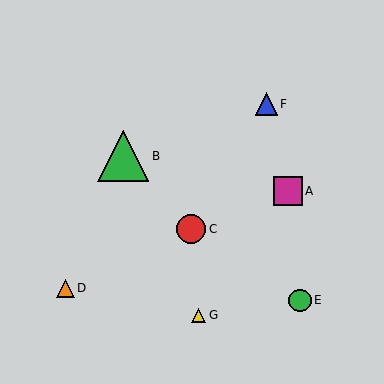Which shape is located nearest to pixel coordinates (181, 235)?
The red circle (labeled C) at (191, 229) is nearest to that location.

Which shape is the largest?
The green triangle (labeled B) is the largest.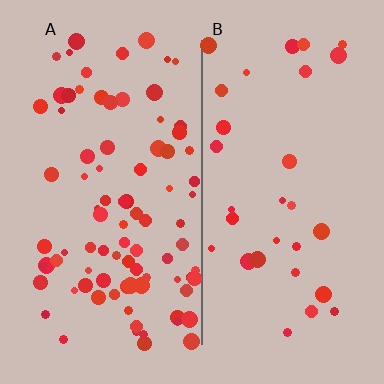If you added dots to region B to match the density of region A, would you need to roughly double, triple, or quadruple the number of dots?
Approximately triple.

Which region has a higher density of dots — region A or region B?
A (the left).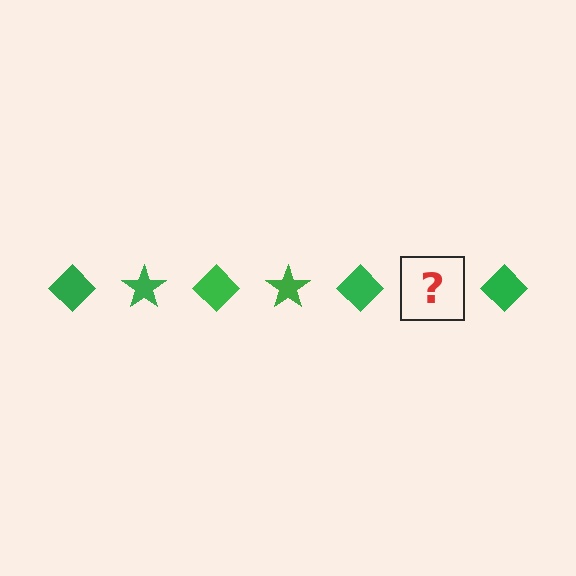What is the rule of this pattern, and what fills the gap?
The rule is that the pattern cycles through diamond, star shapes in green. The gap should be filled with a green star.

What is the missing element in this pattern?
The missing element is a green star.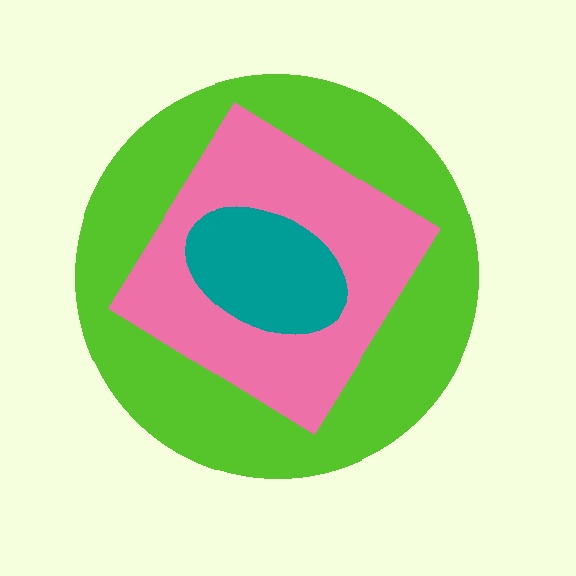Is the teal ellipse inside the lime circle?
Yes.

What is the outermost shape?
The lime circle.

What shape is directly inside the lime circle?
The pink diamond.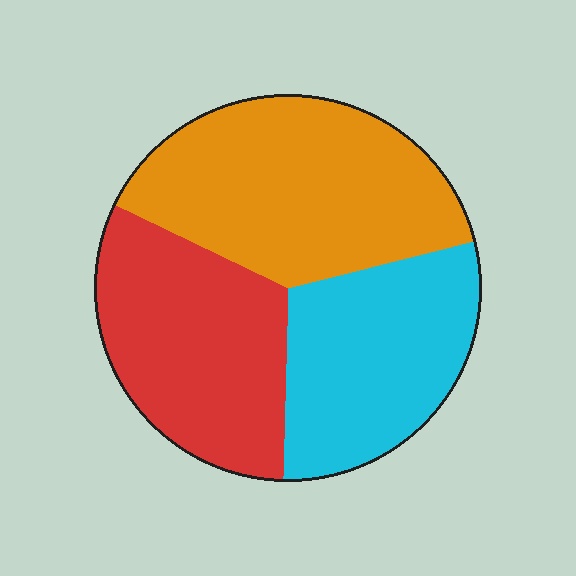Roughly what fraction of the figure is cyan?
Cyan covers 29% of the figure.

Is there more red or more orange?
Orange.